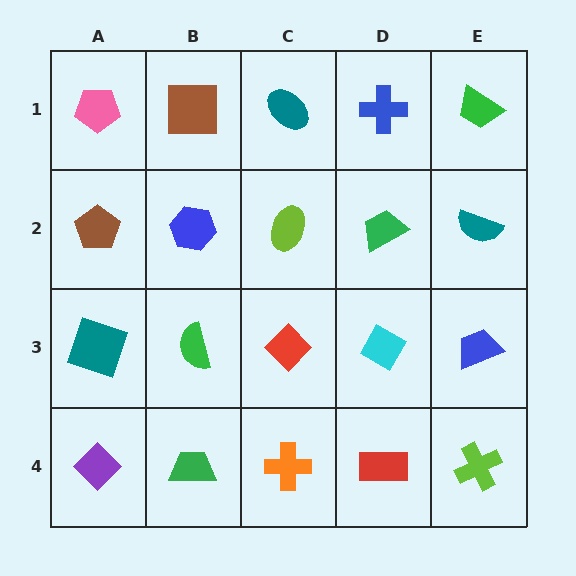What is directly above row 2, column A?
A pink pentagon.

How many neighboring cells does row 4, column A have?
2.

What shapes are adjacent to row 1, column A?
A brown pentagon (row 2, column A), a brown square (row 1, column B).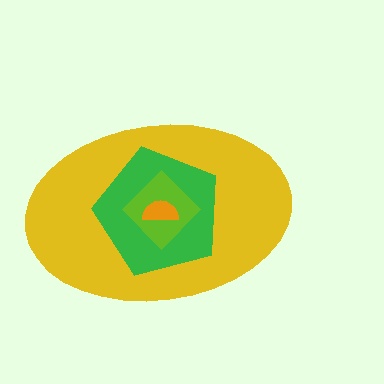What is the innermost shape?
The orange semicircle.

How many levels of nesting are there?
4.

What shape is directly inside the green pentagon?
The lime diamond.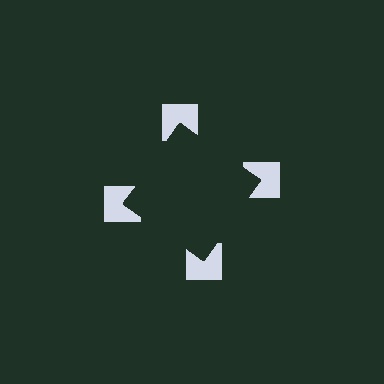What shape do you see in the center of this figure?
An illusory square — its edges are inferred from the aligned wedge cuts in the notched squares, not physically drawn.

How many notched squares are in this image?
There are 4 — one at each vertex of the illusory square.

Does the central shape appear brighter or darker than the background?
It typically appears slightly darker than the background, even though no actual brightness change is drawn.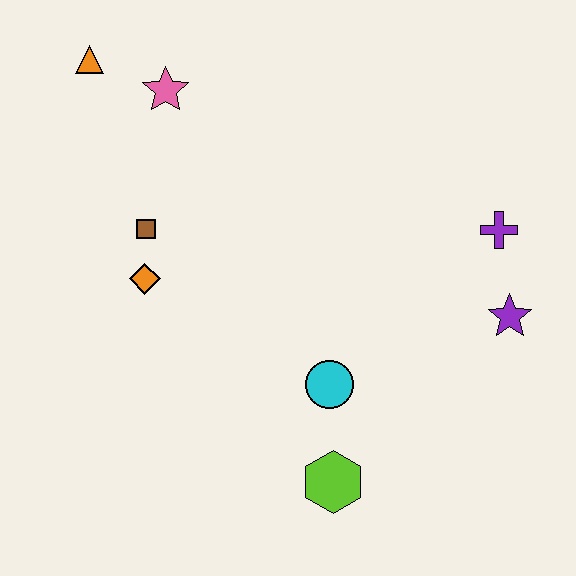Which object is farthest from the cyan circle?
The orange triangle is farthest from the cyan circle.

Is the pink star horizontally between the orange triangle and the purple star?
Yes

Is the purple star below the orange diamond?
Yes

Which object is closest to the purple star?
The purple cross is closest to the purple star.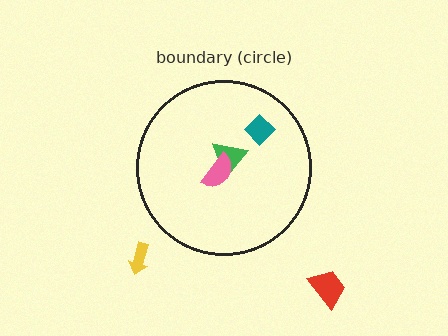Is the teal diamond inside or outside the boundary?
Inside.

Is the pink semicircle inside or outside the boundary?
Inside.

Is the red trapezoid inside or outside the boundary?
Outside.